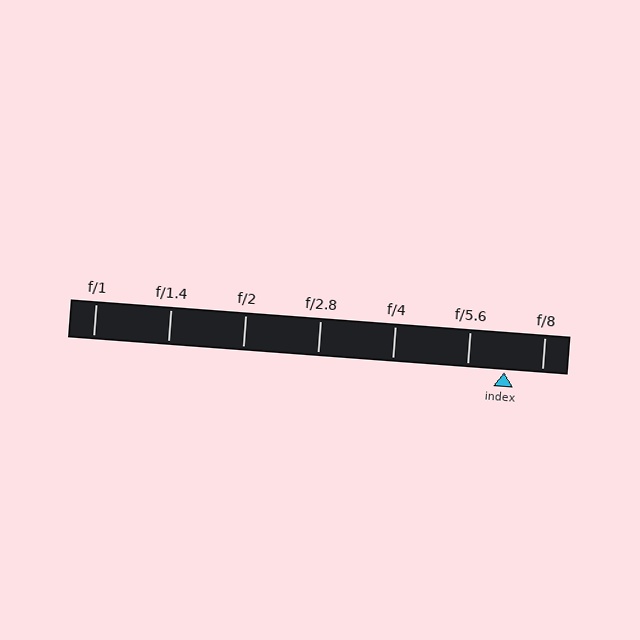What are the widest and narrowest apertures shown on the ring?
The widest aperture shown is f/1 and the narrowest is f/8.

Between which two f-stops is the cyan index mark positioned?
The index mark is between f/5.6 and f/8.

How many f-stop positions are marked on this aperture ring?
There are 7 f-stop positions marked.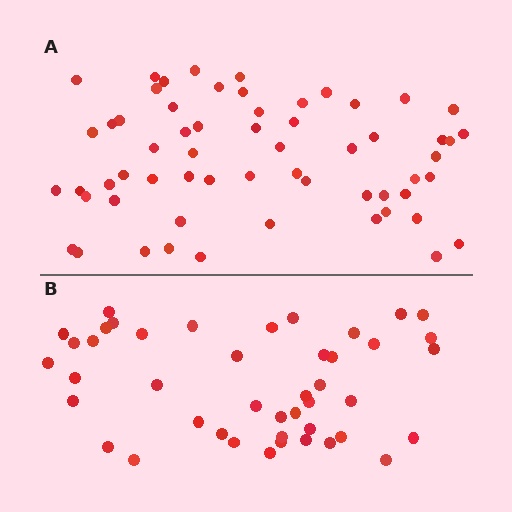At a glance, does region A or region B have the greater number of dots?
Region A (the top region) has more dots.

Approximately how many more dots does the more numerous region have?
Region A has approximately 15 more dots than region B.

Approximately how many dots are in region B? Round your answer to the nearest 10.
About 40 dots. (The exact count is 44, which rounds to 40.)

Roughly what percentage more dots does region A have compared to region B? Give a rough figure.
About 35% more.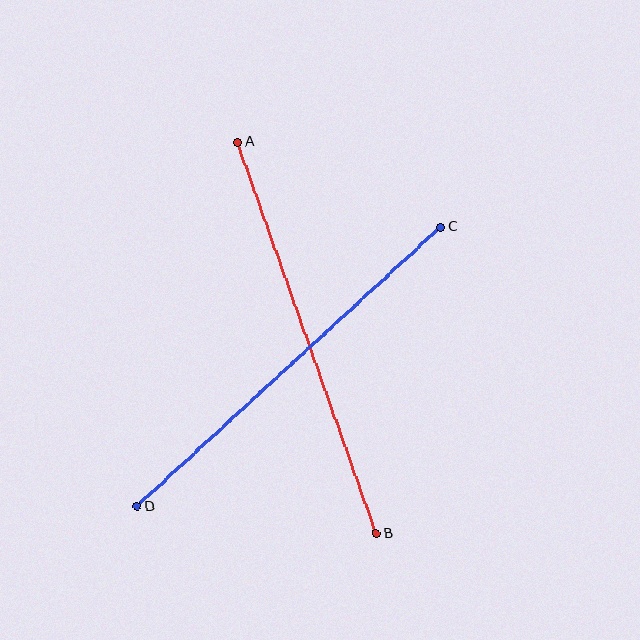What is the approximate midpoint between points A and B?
The midpoint is at approximately (307, 338) pixels.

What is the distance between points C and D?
The distance is approximately 412 pixels.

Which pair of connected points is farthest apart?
Points A and B are farthest apart.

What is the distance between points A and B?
The distance is approximately 415 pixels.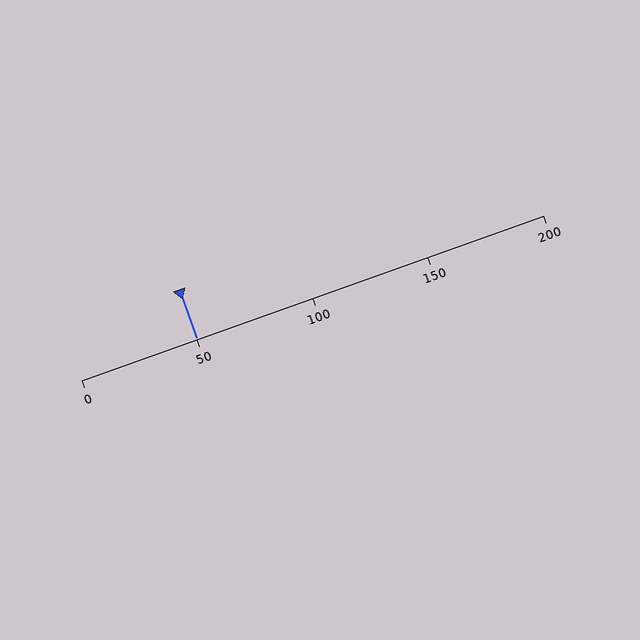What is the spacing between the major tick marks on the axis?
The major ticks are spaced 50 apart.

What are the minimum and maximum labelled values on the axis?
The axis runs from 0 to 200.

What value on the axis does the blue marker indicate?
The marker indicates approximately 50.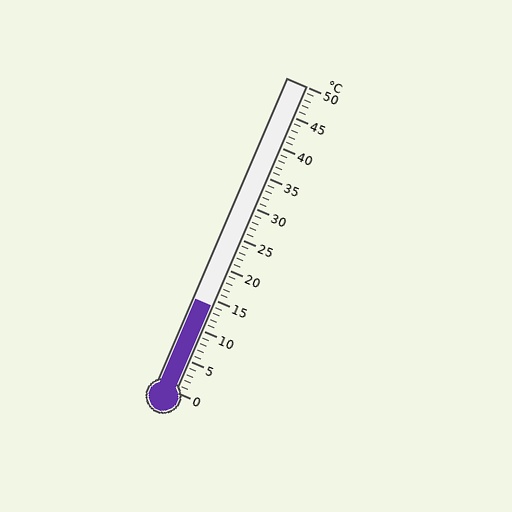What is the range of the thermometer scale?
The thermometer scale ranges from 0°C to 50°C.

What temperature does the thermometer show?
The thermometer shows approximately 14°C.